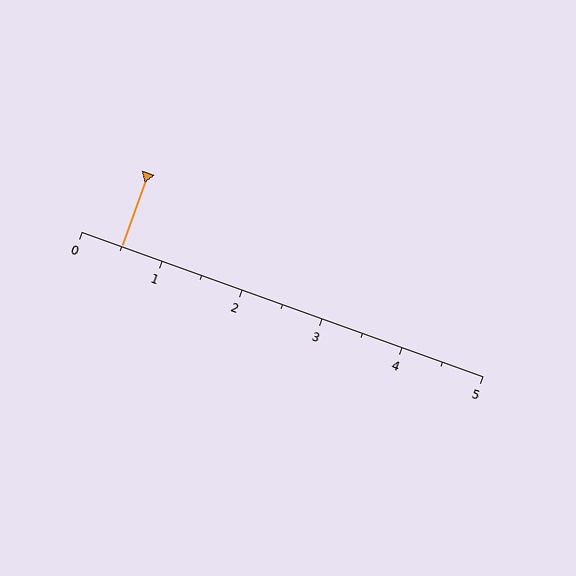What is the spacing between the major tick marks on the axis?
The major ticks are spaced 1 apart.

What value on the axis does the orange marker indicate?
The marker indicates approximately 0.5.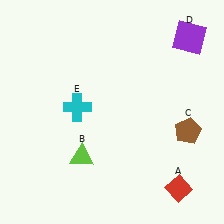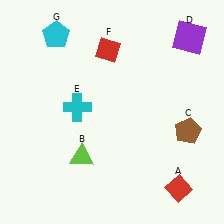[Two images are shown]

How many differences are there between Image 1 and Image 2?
There are 2 differences between the two images.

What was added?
A red diamond (F), a cyan pentagon (G) were added in Image 2.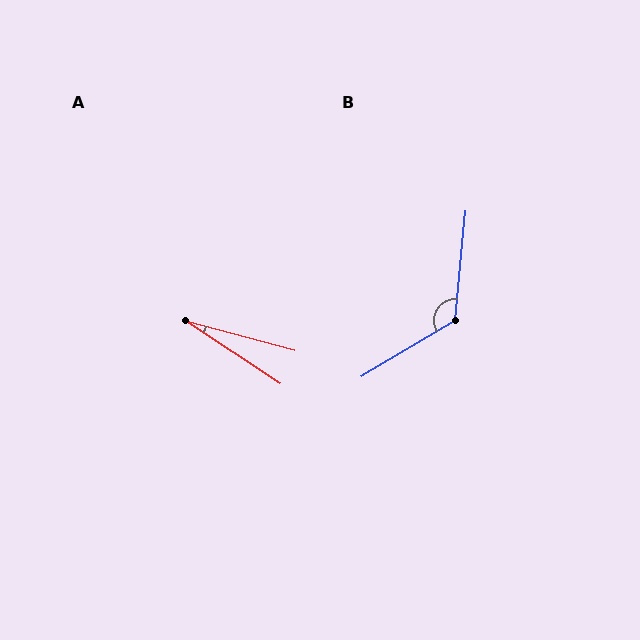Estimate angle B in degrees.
Approximately 126 degrees.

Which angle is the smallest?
A, at approximately 18 degrees.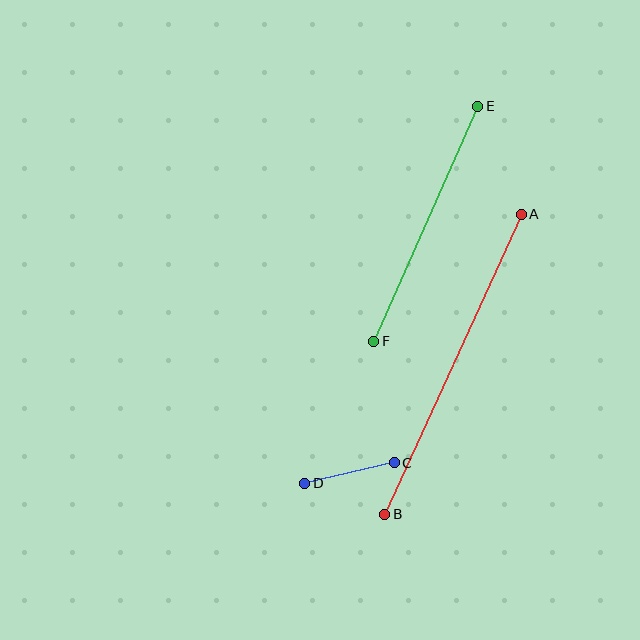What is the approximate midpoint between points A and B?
The midpoint is at approximately (453, 364) pixels.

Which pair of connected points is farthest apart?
Points A and B are farthest apart.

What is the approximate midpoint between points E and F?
The midpoint is at approximately (426, 224) pixels.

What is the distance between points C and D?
The distance is approximately 92 pixels.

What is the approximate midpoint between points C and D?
The midpoint is at approximately (349, 473) pixels.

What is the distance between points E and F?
The distance is approximately 257 pixels.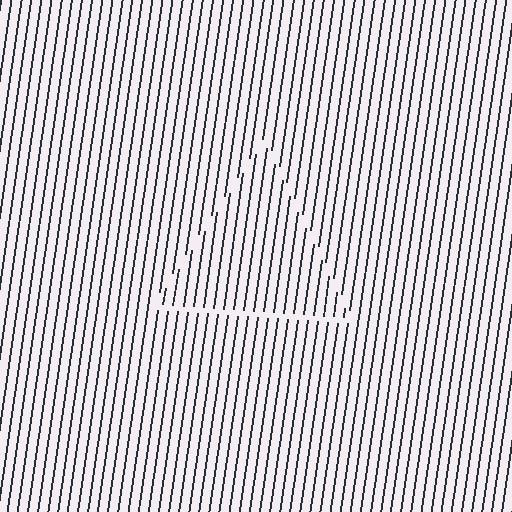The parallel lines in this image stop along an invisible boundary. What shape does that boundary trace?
An illusory triangle. The interior of the shape contains the same grating, shifted by half a period — the contour is defined by the phase discontinuity where line-ends from the inner and outer gratings abut.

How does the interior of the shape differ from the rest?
The interior of the shape contains the same grating, shifted by half a period — the contour is defined by the phase discontinuity where line-ends from the inner and outer gratings abut.